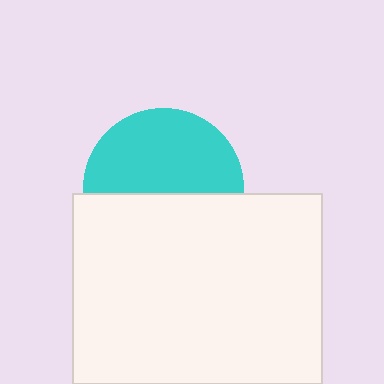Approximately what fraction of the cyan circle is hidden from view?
Roughly 46% of the cyan circle is hidden behind the white rectangle.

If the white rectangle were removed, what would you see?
You would see the complete cyan circle.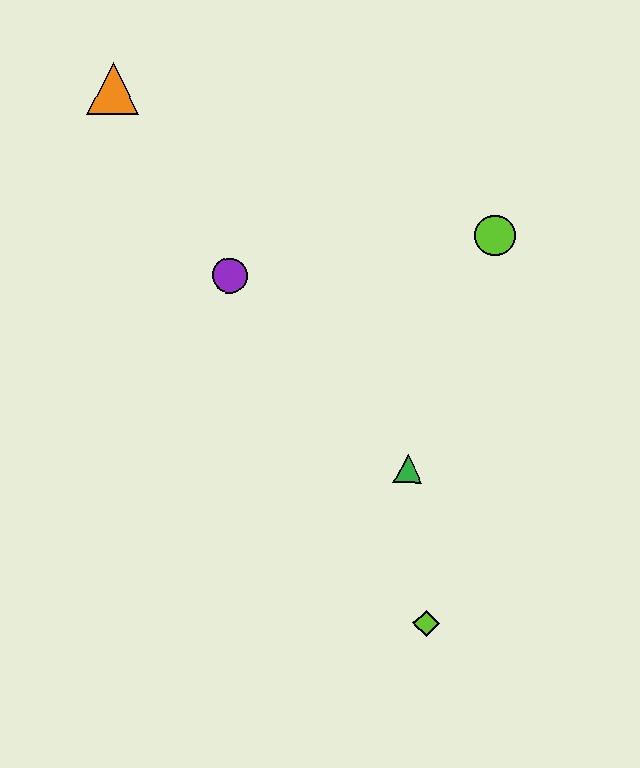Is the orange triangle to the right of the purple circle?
No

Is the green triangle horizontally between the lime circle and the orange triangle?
Yes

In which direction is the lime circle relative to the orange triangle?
The lime circle is to the right of the orange triangle.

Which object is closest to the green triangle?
The lime diamond is closest to the green triangle.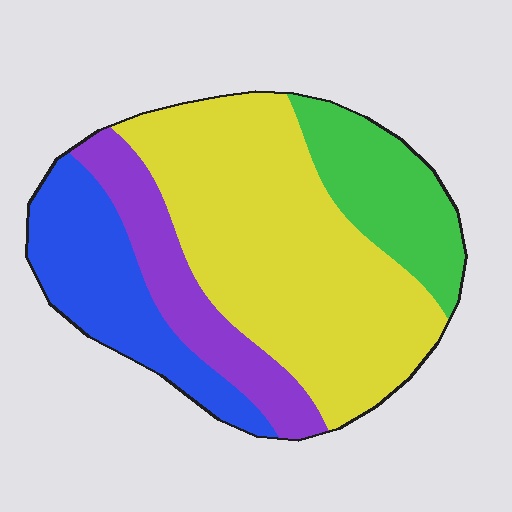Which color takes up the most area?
Yellow, at roughly 50%.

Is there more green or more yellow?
Yellow.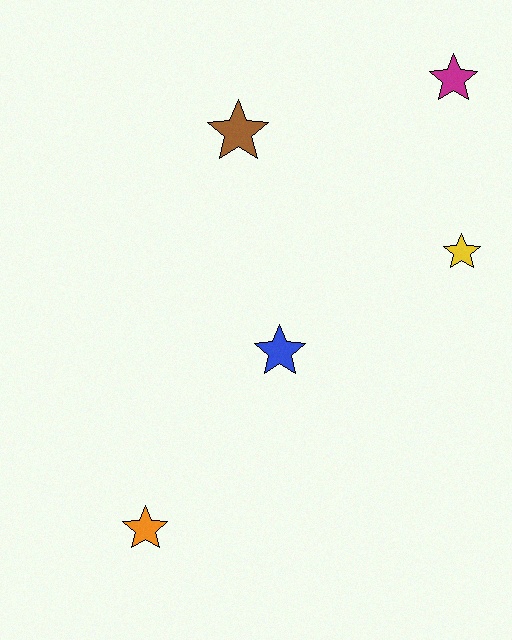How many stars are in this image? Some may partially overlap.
There are 5 stars.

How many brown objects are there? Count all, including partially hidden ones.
There is 1 brown object.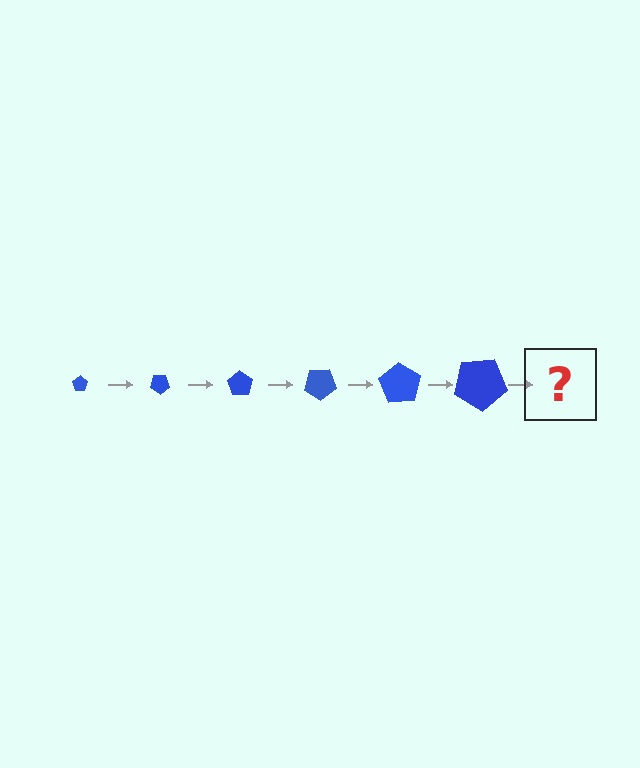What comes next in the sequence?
The next element should be a pentagon, larger than the previous one and rotated 210 degrees from the start.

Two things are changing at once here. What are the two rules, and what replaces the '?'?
The two rules are that the pentagon grows larger each step and it rotates 35 degrees each step. The '?' should be a pentagon, larger than the previous one and rotated 210 degrees from the start.